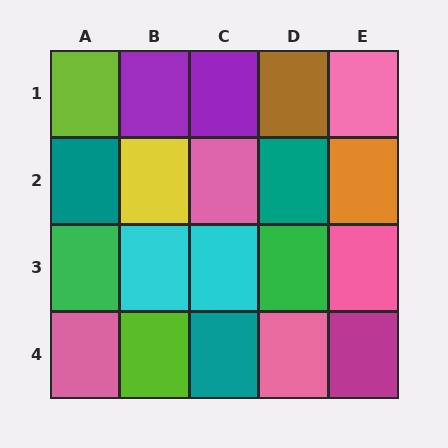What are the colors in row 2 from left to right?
Teal, yellow, pink, teal, orange.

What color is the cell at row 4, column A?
Pink.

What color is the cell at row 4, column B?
Lime.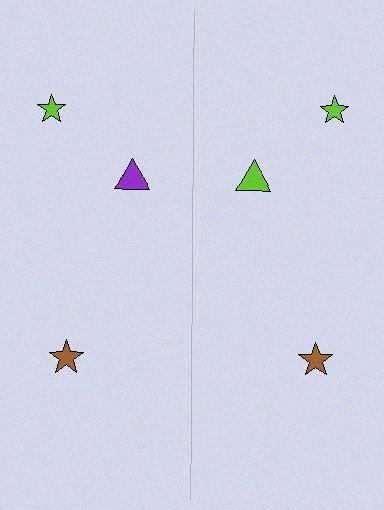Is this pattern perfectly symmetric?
No, the pattern is not perfectly symmetric. The lime triangle on the right side breaks the symmetry — its mirror counterpart is purple.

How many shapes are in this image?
There are 6 shapes in this image.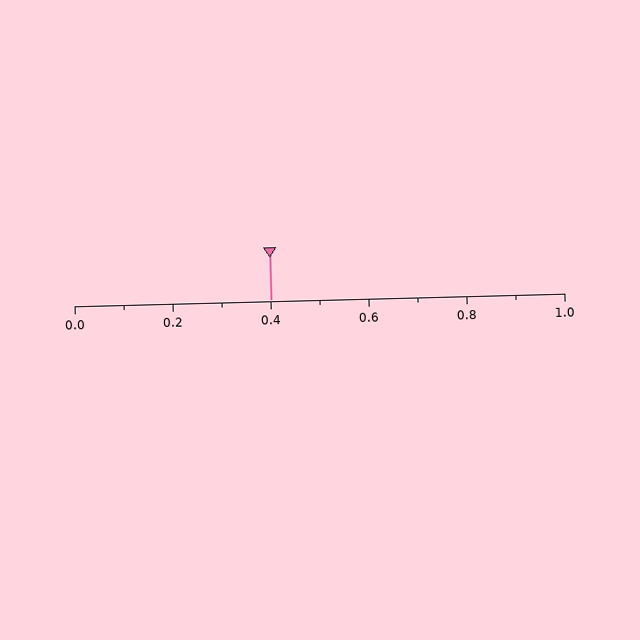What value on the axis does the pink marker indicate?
The marker indicates approximately 0.4.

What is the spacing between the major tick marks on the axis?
The major ticks are spaced 0.2 apart.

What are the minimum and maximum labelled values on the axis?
The axis runs from 0.0 to 1.0.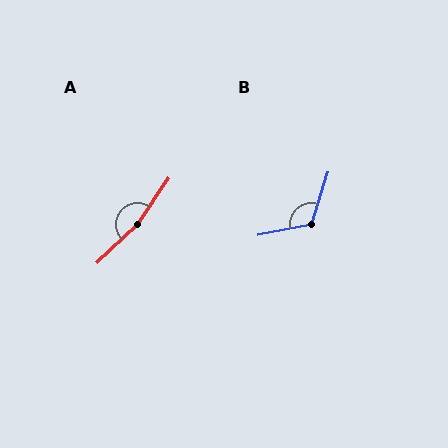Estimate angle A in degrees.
Approximately 168 degrees.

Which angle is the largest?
A, at approximately 168 degrees.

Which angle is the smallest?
B, at approximately 118 degrees.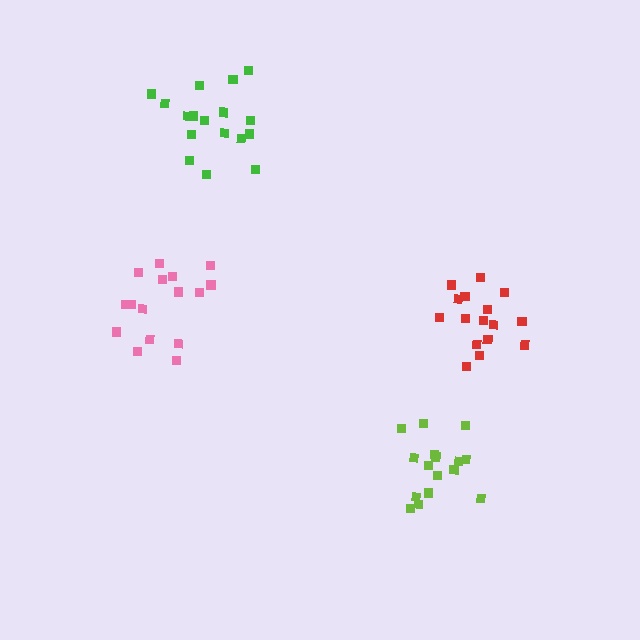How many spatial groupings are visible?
There are 4 spatial groupings.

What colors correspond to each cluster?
The clusters are colored: lime, red, pink, green.